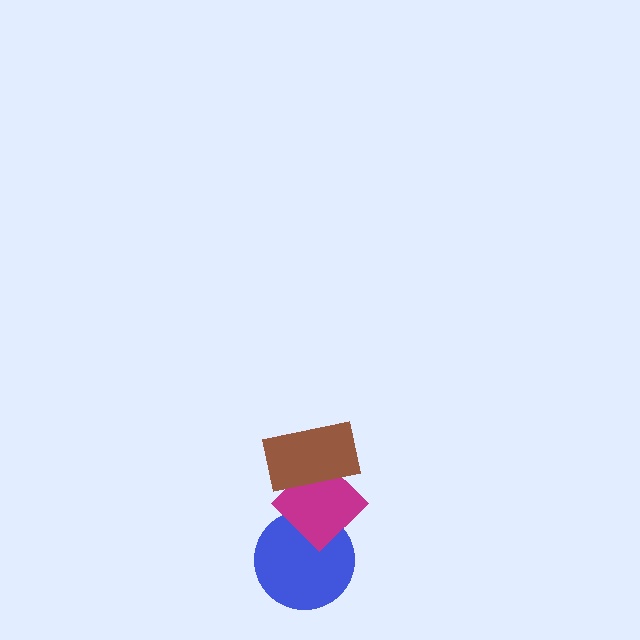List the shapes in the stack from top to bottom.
From top to bottom: the brown rectangle, the magenta diamond, the blue circle.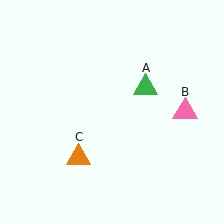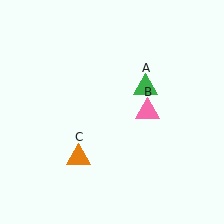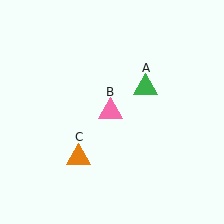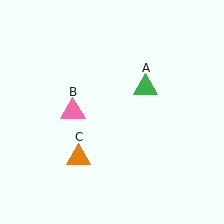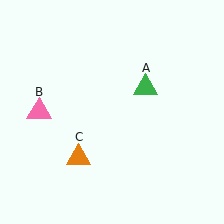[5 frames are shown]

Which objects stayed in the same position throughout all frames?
Green triangle (object A) and orange triangle (object C) remained stationary.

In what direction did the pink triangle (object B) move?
The pink triangle (object B) moved left.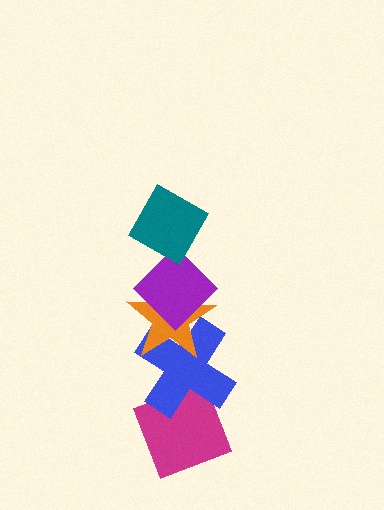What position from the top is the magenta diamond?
The magenta diamond is 5th from the top.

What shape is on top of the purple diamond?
The teal diamond is on top of the purple diamond.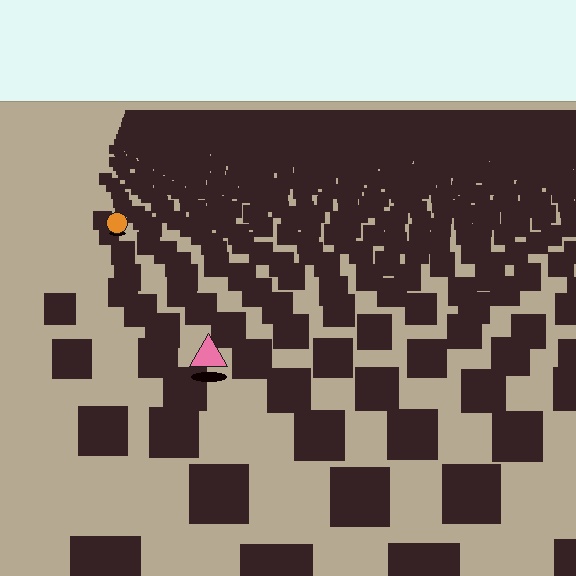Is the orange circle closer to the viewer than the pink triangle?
No. The pink triangle is closer — you can tell from the texture gradient: the ground texture is coarser near it.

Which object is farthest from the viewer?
The orange circle is farthest from the viewer. It appears smaller and the ground texture around it is denser.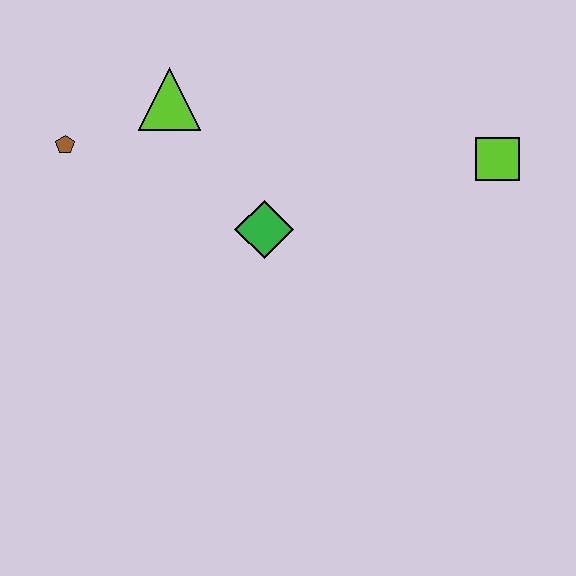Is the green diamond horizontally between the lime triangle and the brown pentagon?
No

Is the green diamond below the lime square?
Yes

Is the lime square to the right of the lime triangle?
Yes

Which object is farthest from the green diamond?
The lime square is farthest from the green diamond.